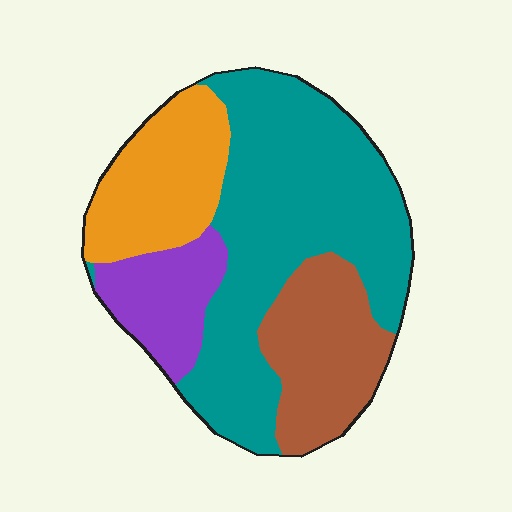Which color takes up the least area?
Purple, at roughly 15%.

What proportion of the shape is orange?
Orange takes up about one fifth (1/5) of the shape.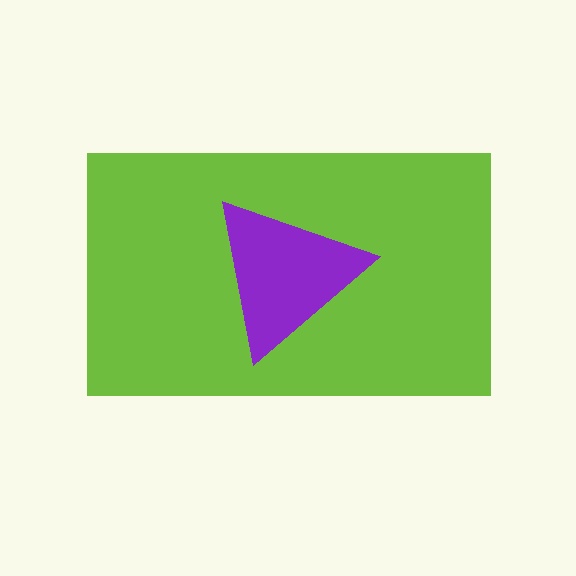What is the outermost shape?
The lime rectangle.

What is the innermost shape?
The purple triangle.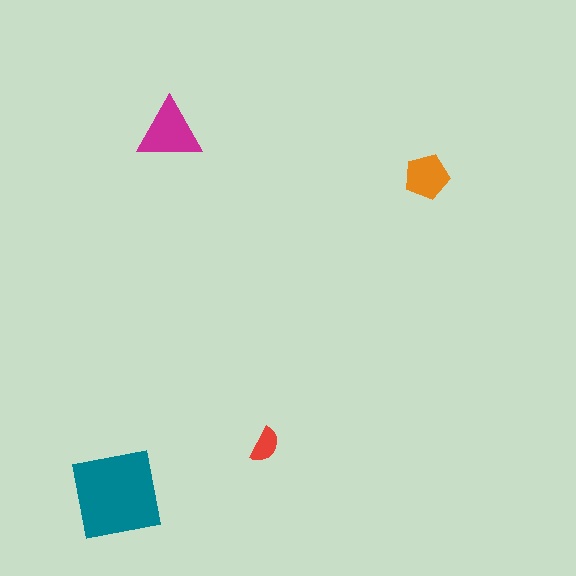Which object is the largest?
The teal square.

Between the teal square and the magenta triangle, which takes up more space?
The teal square.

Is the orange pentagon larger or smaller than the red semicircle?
Larger.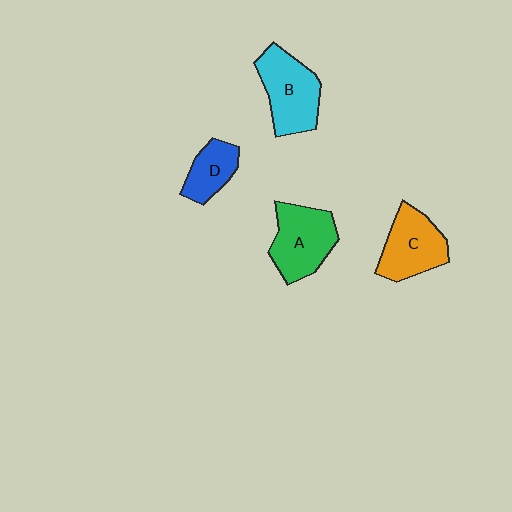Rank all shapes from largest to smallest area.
From largest to smallest: B (cyan), A (green), C (orange), D (blue).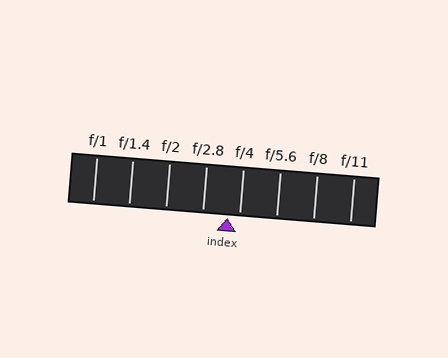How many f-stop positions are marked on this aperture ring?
There are 8 f-stop positions marked.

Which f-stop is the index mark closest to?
The index mark is closest to f/4.